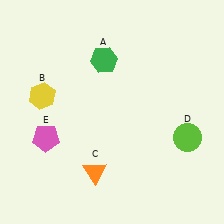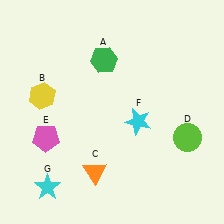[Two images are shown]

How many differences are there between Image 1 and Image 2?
There are 2 differences between the two images.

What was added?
A cyan star (F), a cyan star (G) were added in Image 2.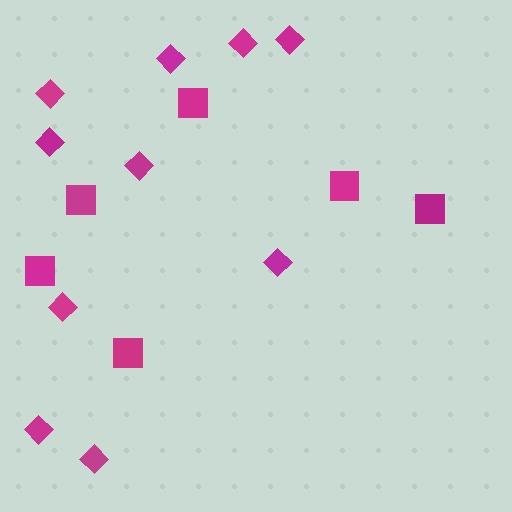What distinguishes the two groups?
There are 2 groups: one group of diamonds (10) and one group of squares (6).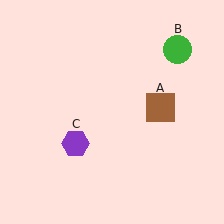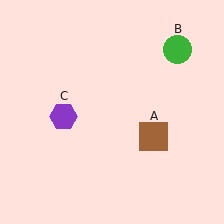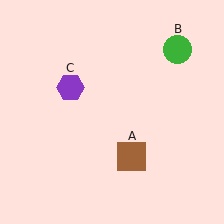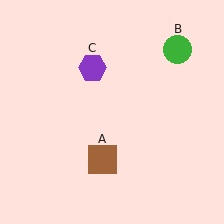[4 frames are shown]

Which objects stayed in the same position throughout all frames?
Green circle (object B) remained stationary.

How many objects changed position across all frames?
2 objects changed position: brown square (object A), purple hexagon (object C).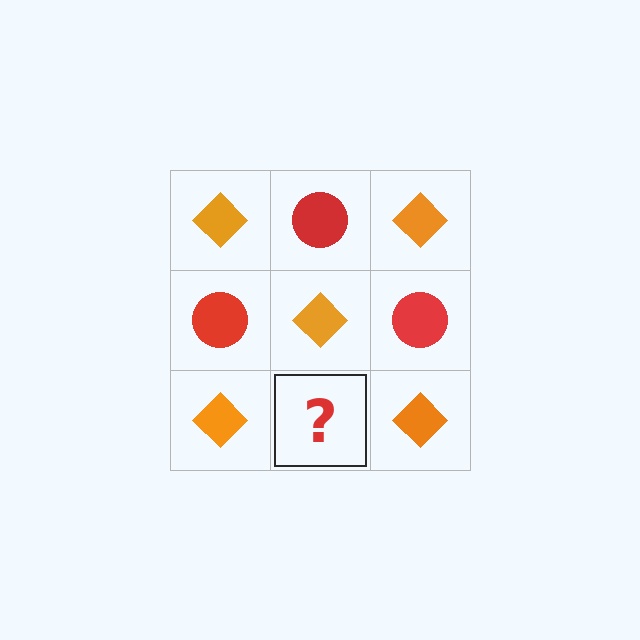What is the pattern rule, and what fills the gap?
The rule is that it alternates orange diamond and red circle in a checkerboard pattern. The gap should be filled with a red circle.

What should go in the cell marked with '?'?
The missing cell should contain a red circle.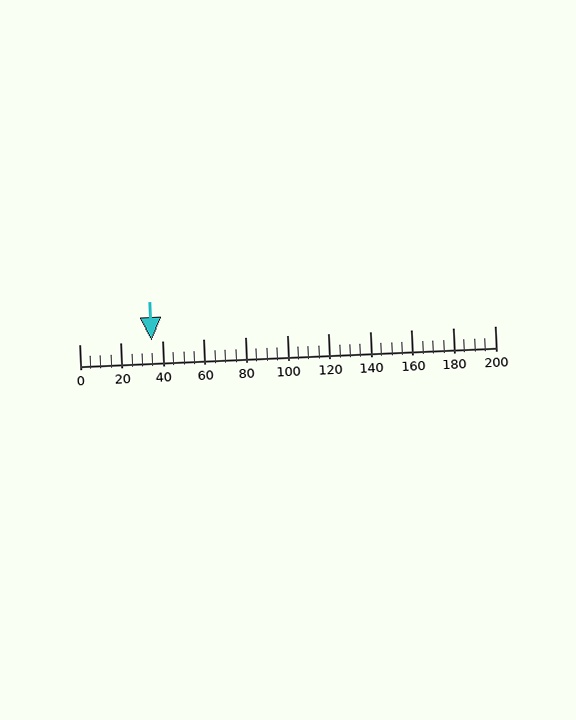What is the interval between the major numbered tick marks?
The major tick marks are spaced 20 units apart.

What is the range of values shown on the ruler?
The ruler shows values from 0 to 200.